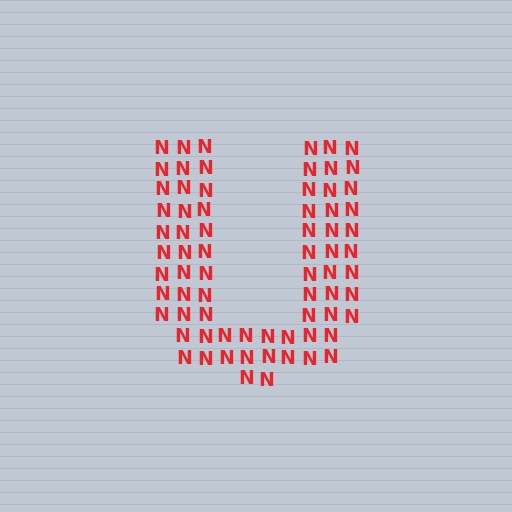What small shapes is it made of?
It is made of small letter N's.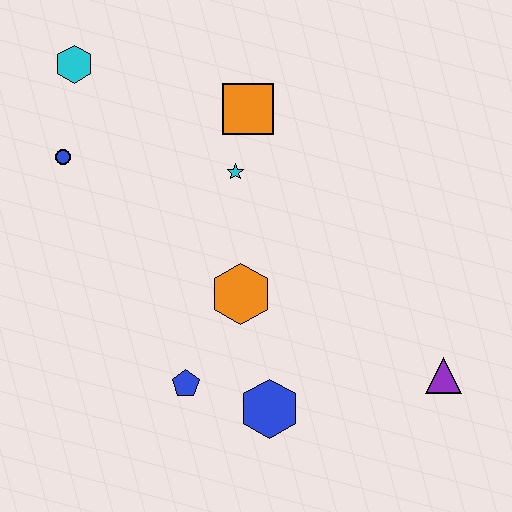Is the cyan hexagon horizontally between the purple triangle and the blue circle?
Yes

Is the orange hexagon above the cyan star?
No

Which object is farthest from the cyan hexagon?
The purple triangle is farthest from the cyan hexagon.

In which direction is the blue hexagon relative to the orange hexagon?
The blue hexagon is below the orange hexagon.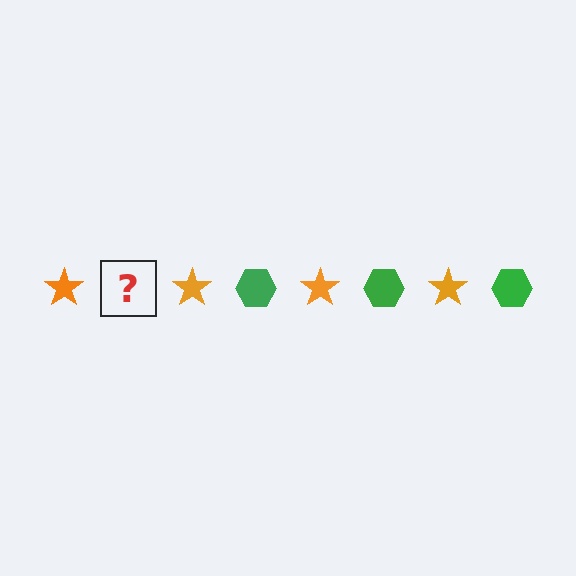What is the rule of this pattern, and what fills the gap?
The rule is that the pattern alternates between orange star and green hexagon. The gap should be filled with a green hexagon.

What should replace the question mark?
The question mark should be replaced with a green hexagon.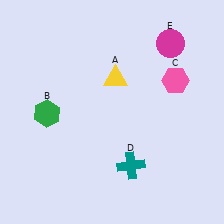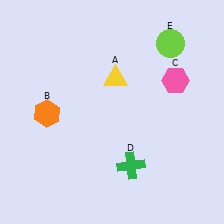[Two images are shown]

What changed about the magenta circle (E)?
In Image 1, E is magenta. In Image 2, it changed to lime.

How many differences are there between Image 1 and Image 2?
There are 3 differences between the two images.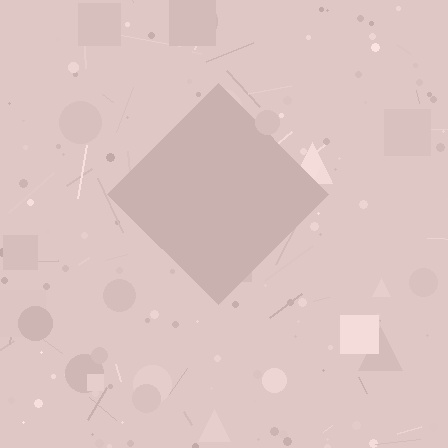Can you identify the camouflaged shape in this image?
The camouflaged shape is a diamond.